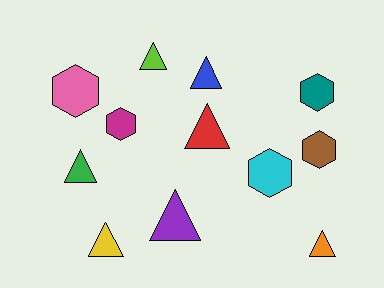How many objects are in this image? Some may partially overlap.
There are 12 objects.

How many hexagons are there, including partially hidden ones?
There are 5 hexagons.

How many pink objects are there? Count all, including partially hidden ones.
There is 1 pink object.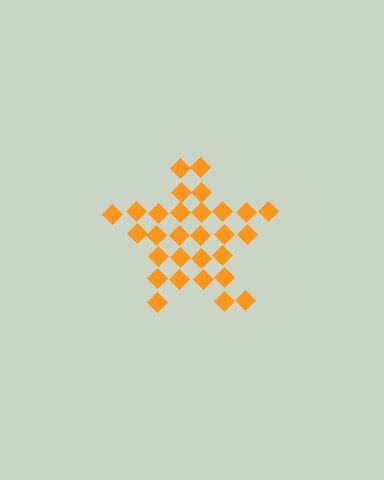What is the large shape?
The large shape is a star.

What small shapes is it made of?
It is made of small diamonds.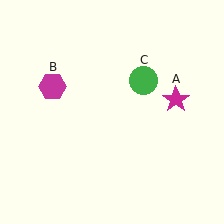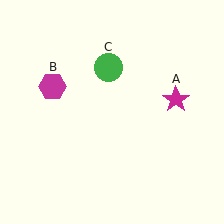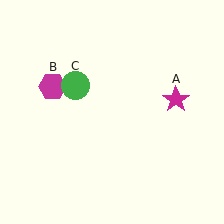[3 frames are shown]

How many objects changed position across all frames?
1 object changed position: green circle (object C).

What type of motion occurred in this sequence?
The green circle (object C) rotated counterclockwise around the center of the scene.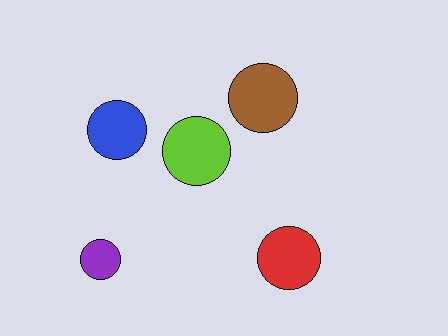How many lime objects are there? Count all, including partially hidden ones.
There is 1 lime object.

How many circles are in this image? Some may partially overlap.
There are 5 circles.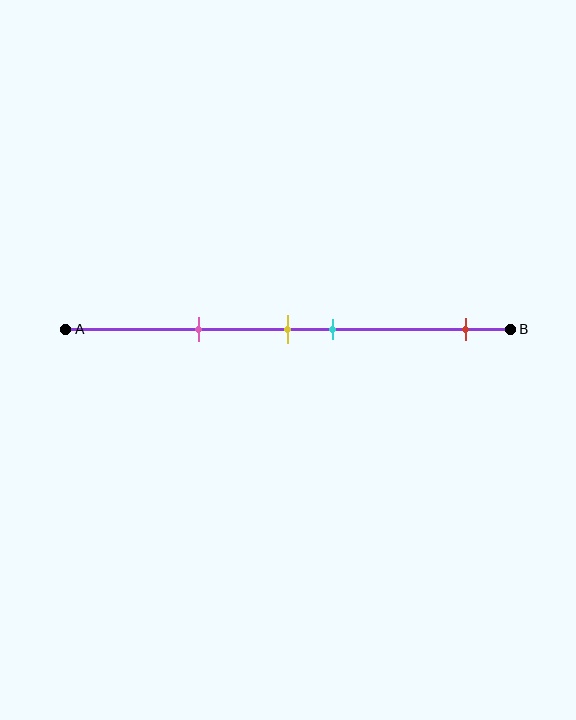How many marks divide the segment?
There are 4 marks dividing the segment.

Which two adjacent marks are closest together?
The yellow and cyan marks are the closest adjacent pair.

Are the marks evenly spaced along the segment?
No, the marks are not evenly spaced.